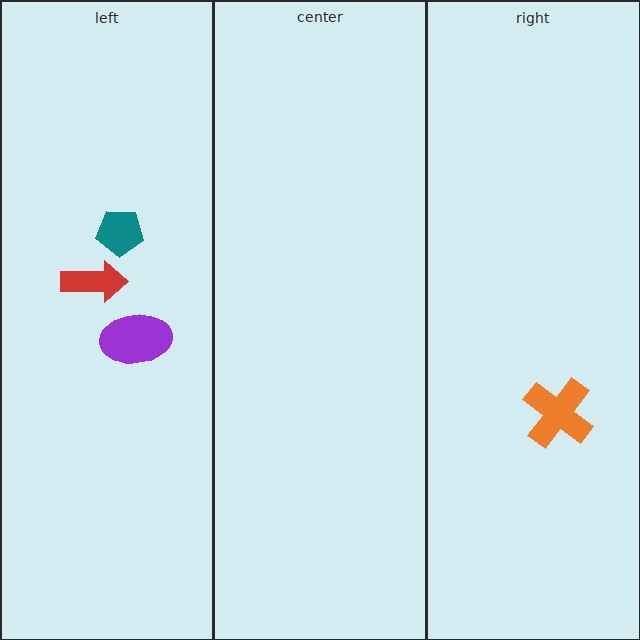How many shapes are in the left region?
3.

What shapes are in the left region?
The red arrow, the teal pentagon, the purple ellipse.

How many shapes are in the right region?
1.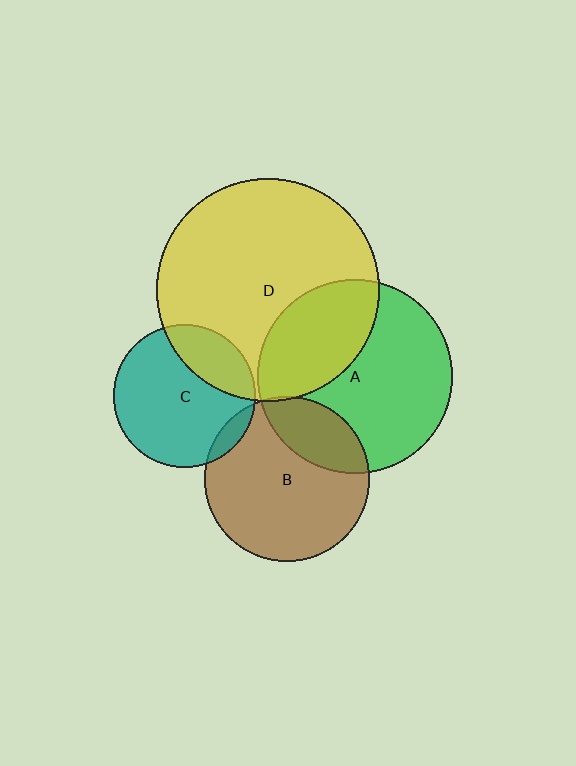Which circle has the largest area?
Circle D (yellow).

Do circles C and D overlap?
Yes.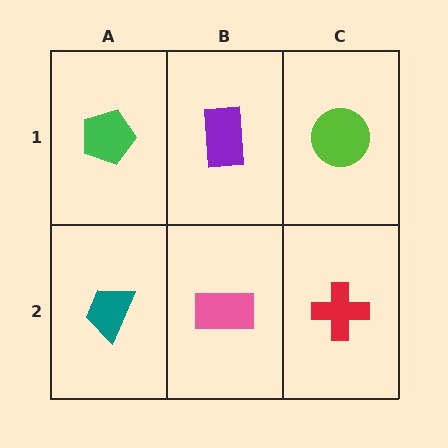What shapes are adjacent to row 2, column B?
A purple rectangle (row 1, column B), a teal trapezoid (row 2, column A), a red cross (row 2, column C).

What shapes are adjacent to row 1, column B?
A pink rectangle (row 2, column B), a green pentagon (row 1, column A), a lime circle (row 1, column C).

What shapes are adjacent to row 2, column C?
A lime circle (row 1, column C), a pink rectangle (row 2, column B).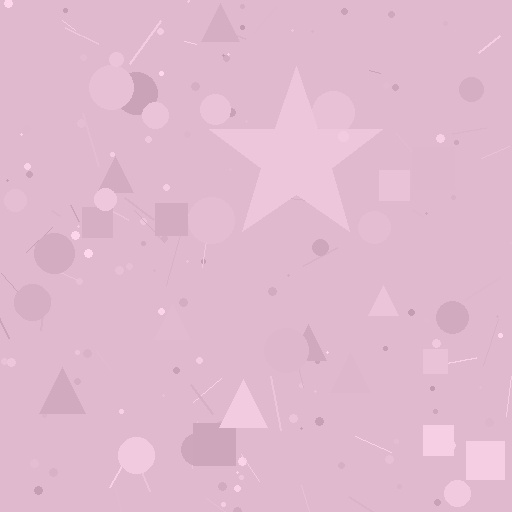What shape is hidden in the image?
A star is hidden in the image.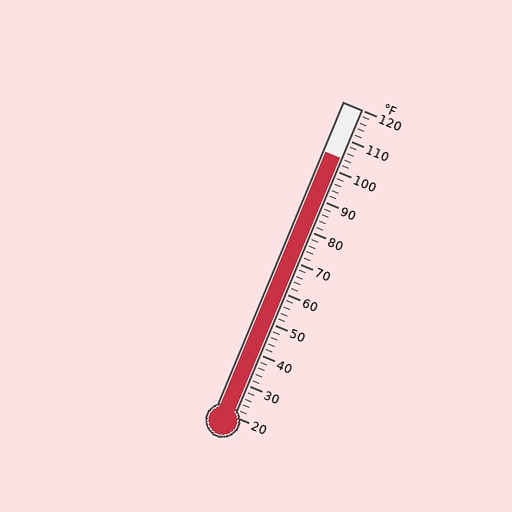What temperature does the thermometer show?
The thermometer shows approximately 104°F.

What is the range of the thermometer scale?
The thermometer scale ranges from 20°F to 120°F.